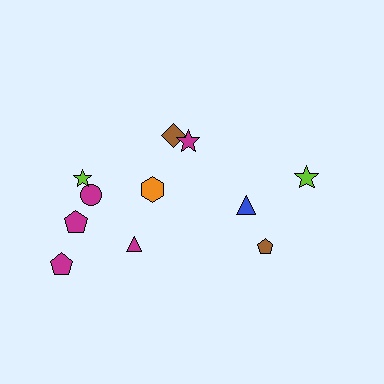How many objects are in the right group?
There are 3 objects.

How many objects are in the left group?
There are 8 objects.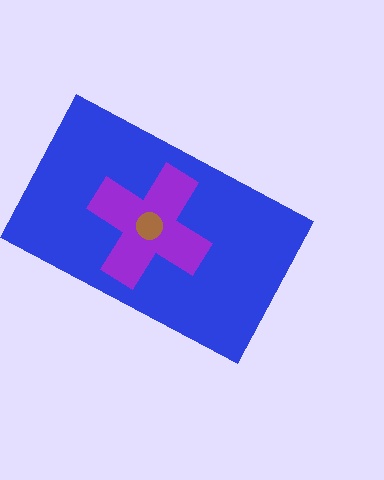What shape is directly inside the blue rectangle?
The purple cross.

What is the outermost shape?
The blue rectangle.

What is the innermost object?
The brown circle.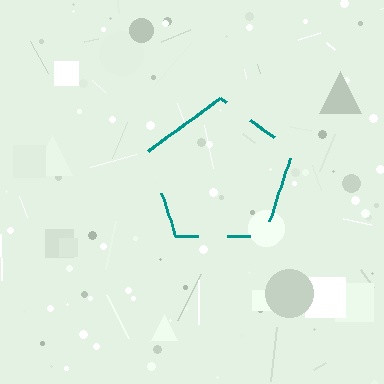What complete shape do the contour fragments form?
The contour fragments form a pentagon.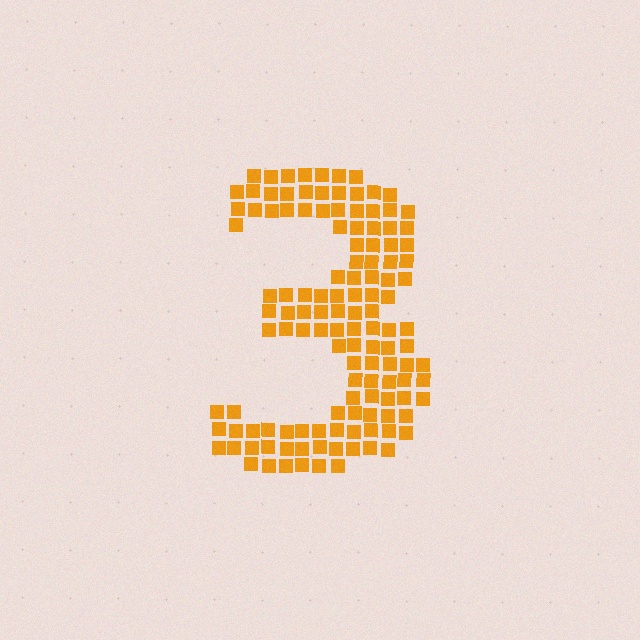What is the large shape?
The large shape is the digit 3.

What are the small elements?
The small elements are squares.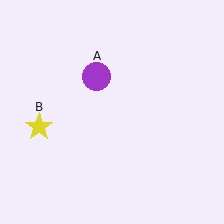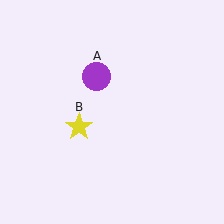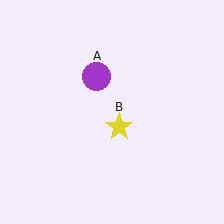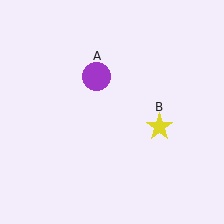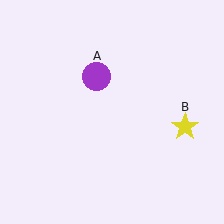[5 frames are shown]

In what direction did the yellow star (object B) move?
The yellow star (object B) moved right.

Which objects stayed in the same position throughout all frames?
Purple circle (object A) remained stationary.